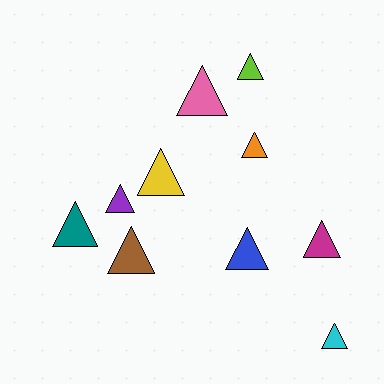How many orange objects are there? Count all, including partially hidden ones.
There is 1 orange object.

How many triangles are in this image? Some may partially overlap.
There are 10 triangles.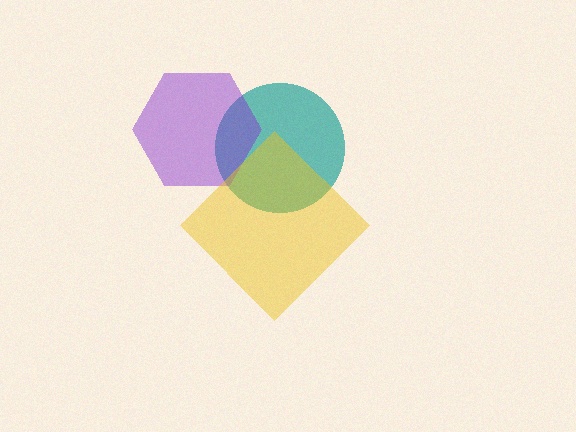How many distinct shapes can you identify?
There are 3 distinct shapes: a teal circle, a purple hexagon, a yellow diamond.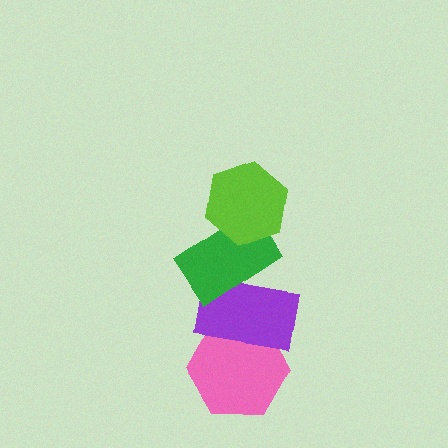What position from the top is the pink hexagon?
The pink hexagon is 4th from the top.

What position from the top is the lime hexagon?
The lime hexagon is 1st from the top.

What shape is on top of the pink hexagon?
The purple rectangle is on top of the pink hexagon.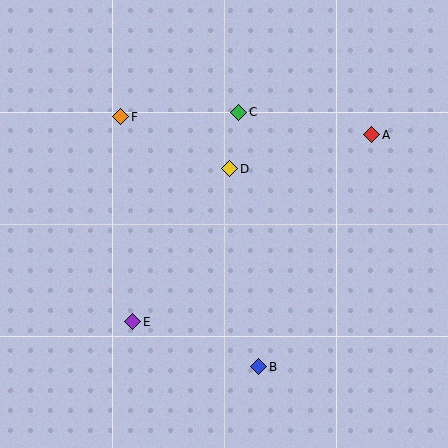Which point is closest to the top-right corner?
Point A is closest to the top-right corner.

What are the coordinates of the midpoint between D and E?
The midpoint between D and E is at (181, 245).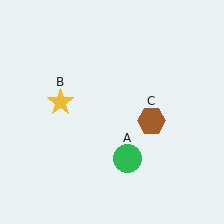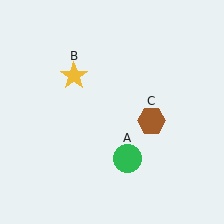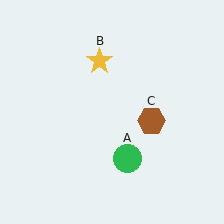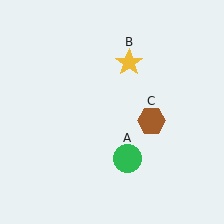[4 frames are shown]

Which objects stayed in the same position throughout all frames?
Green circle (object A) and brown hexagon (object C) remained stationary.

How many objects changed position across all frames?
1 object changed position: yellow star (object B).